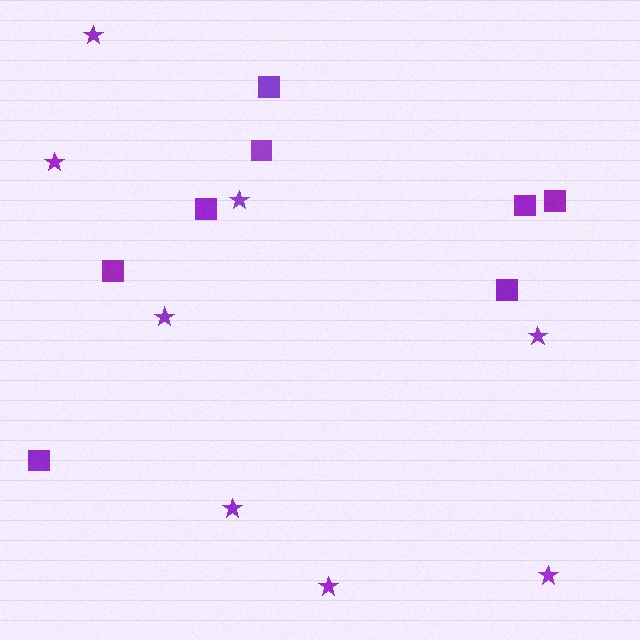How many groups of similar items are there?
There are 2 groups: one group of stars (8) and one group of squares (8).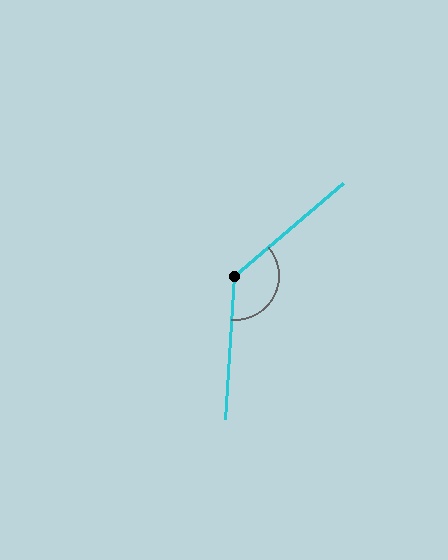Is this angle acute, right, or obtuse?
It is obtuse.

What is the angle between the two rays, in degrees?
Approximately 134 degrees.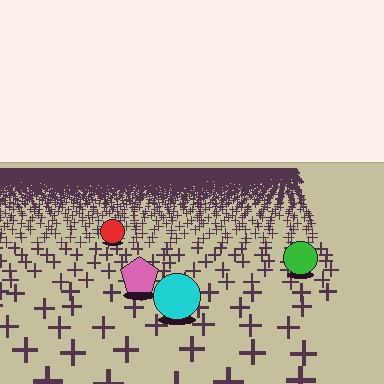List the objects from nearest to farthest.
From nearest to farthest: the cyan circle, the pink pentagon, the green circle, the red circle.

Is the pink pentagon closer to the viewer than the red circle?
Yes. The pink pentagon is closer — you can tell from the texture gradient: the ground texture is coarser near it.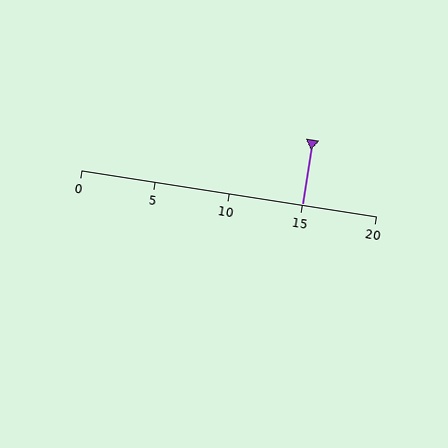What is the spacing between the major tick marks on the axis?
The major ticks are spaced 5 apart.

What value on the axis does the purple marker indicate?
The marker indicates approximately 15.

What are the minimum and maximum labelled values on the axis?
The axis runs from 0 to 20.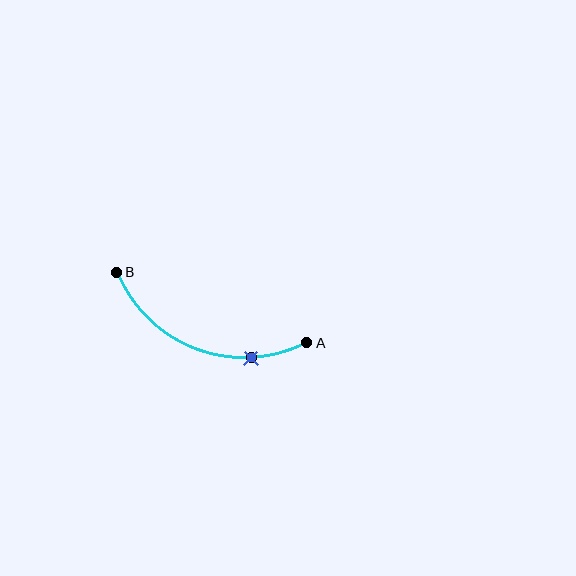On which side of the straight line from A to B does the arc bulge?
The arc bulges below the straight line connecting A and B.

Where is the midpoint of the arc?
The arc midpoint is the point on the curve farthest from the straight line joining A and B. It sits below that line.